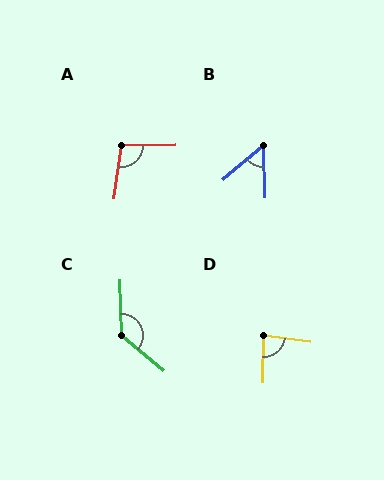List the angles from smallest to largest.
B (51°), D (83°), A (98°), C (132°).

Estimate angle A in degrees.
Approximately 98 degrees.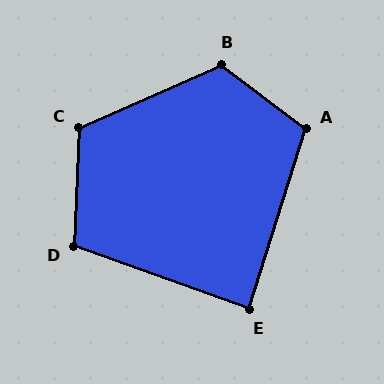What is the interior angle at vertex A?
Approximately 110 degrees (obtuse).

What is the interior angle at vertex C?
Approximately 116 degrees (obtuse).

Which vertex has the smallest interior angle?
E, at approximately 88 degrees.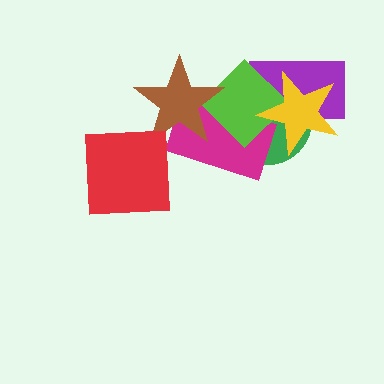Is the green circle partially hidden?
Yes, it is partially covered by another shape.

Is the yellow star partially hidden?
No, no other shape covers it.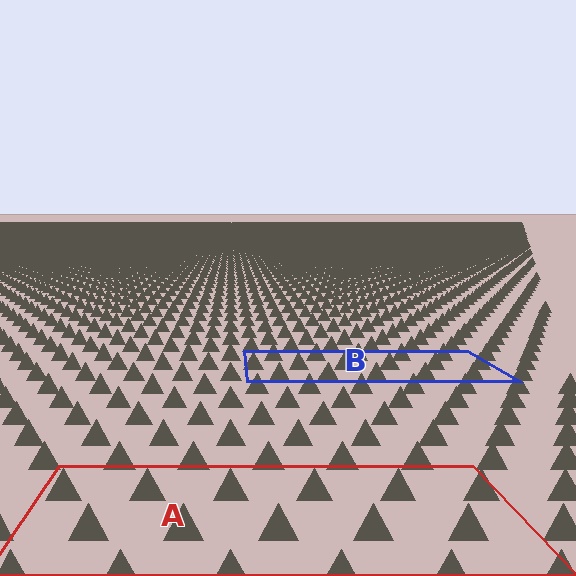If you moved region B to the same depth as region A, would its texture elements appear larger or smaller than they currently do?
They would appear larger. At a closer depth, the same texture elements are projected at a bigger on-screen size.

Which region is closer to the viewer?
Region A is closer. The texture elements there are larger and more spread out.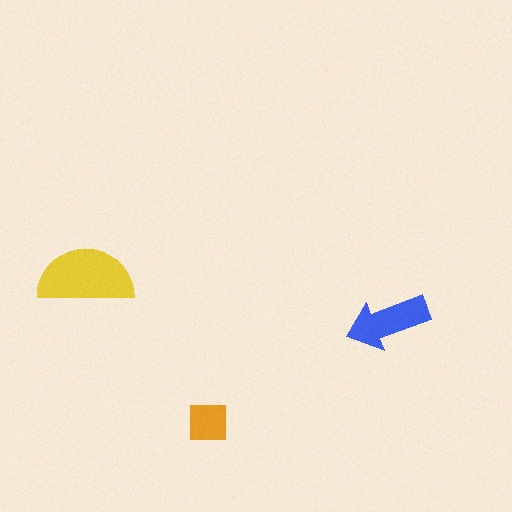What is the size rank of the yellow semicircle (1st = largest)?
1st.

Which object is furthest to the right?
The blue arrow is rightmost.